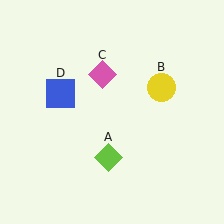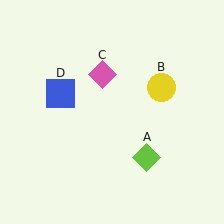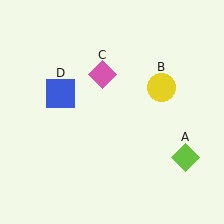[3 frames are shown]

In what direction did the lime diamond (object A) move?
The lime diamond (object A) moved right.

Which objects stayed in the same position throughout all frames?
Yellow circle (object B) and pink diamond (object C) and blue square (object D) remained stationary.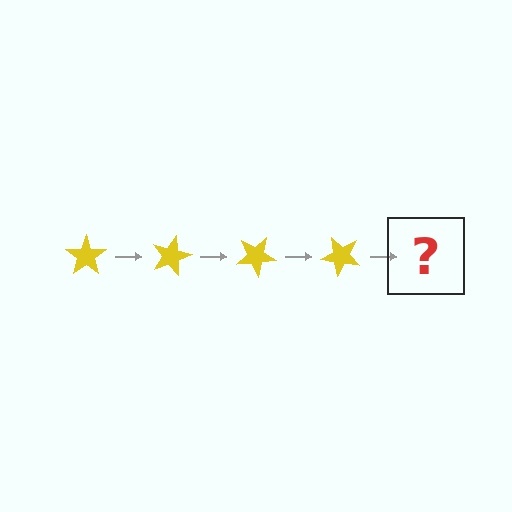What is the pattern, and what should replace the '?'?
The pattern is that the star rotates 15 degrees each step. The '?' should be a yellow star rotated 60 degrees.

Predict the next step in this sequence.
The next step is a yellow star rotated 60 degrees.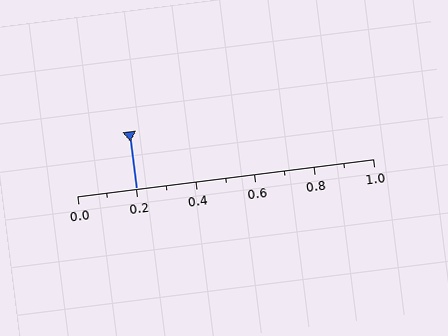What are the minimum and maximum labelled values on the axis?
The axis runs from 0.0 to 1.0.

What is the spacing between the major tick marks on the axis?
The major ticks are spaced 0.2 apart.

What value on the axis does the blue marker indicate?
The marker indicates approximately 0.2.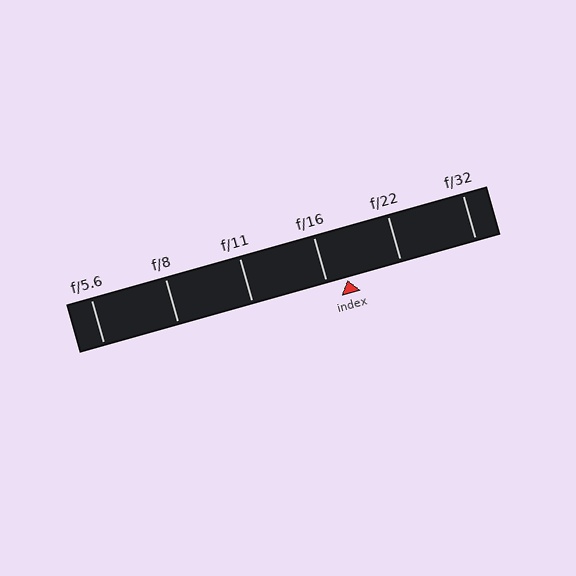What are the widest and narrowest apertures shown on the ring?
The widest aperture shown is f/5.6 and the narrowest is f/32.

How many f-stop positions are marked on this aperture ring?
There are 6 f-stop positions marked.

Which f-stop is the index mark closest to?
The index mark is closest to f/16.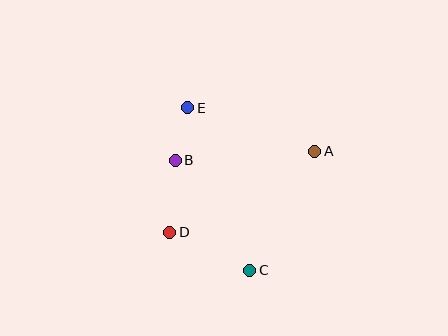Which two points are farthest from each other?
Points C and E are farthest from each other.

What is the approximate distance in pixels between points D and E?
The distance between D and E is approximately 126 pixels.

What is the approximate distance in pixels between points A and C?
The distance between A and C is approximately 136 pixels.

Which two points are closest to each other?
Points B and E are closest to each other.